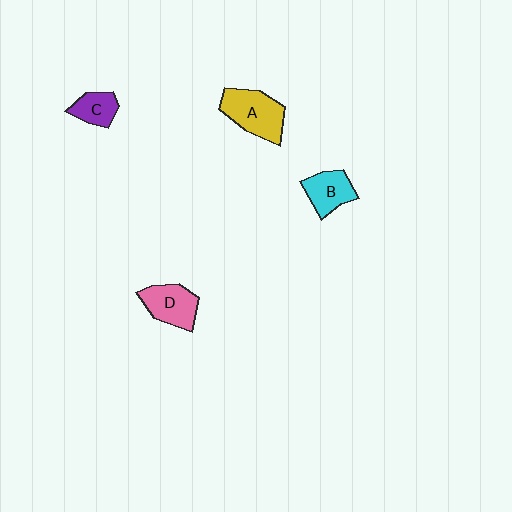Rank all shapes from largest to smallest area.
From largest to smallest: A (yellow), D (pink), B (cyan), C (purple).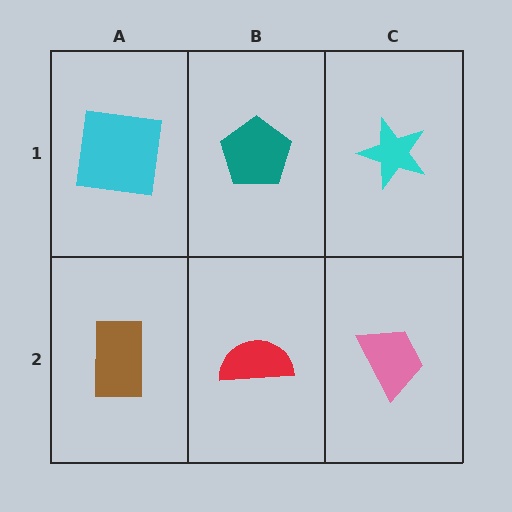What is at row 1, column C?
A cyan star.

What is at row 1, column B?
A teal pentagon.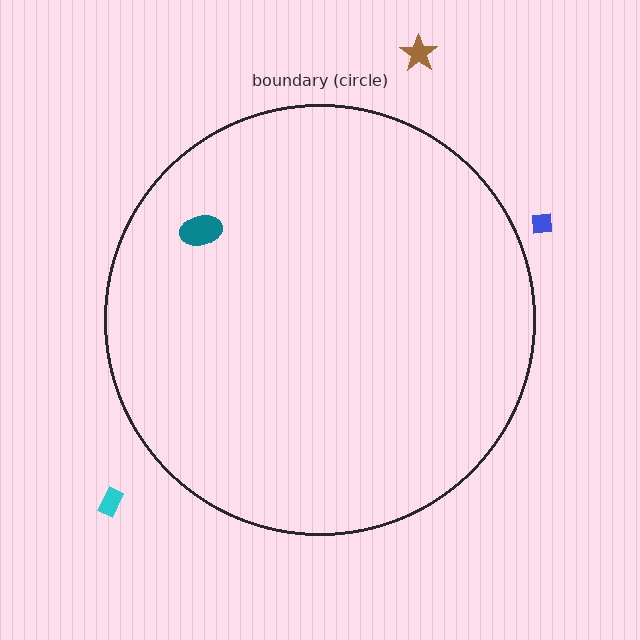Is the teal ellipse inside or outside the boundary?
Inside.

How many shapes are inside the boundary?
1 inside, 3 outside.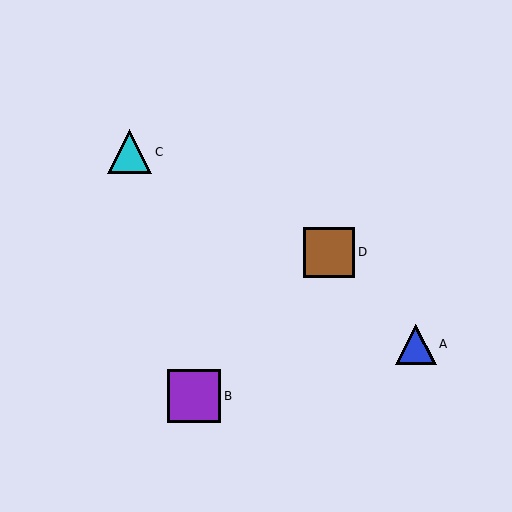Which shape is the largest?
The purple square (labeled B) is the largest.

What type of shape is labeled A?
Shape A is a blue triangle.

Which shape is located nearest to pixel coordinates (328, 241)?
The brown square (labeled D) at (329, 252) is nearest to that location.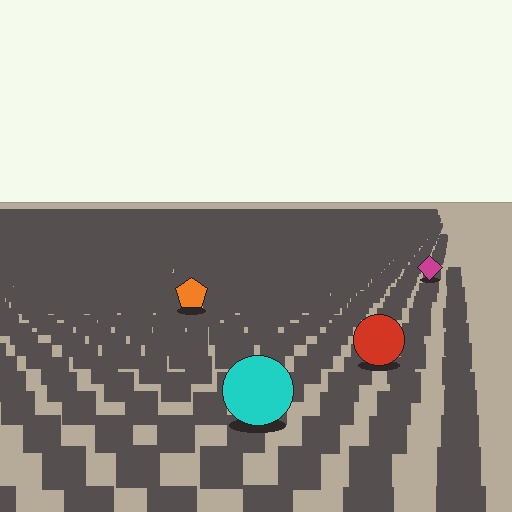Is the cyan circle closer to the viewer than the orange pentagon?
Yes. The cyan circle is closer — you can tell from the texture gradient: the ground texture is coarser near it.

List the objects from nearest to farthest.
From nearest to farthest: the cyan circle, the red circle, the orange pentagon, the magenta diamond.